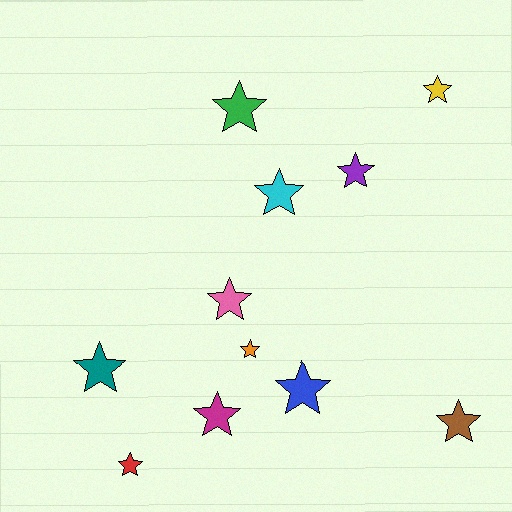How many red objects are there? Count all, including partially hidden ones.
There is 1 red object.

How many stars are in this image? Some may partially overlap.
There are 11 stars.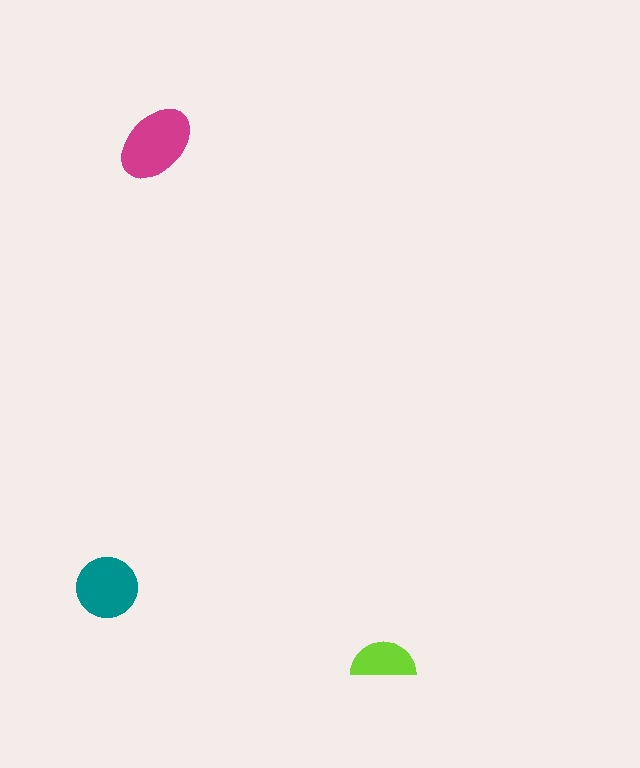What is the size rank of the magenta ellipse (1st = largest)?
1st.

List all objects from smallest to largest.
The lime semicircle, the teal circle, the magenta ellipse.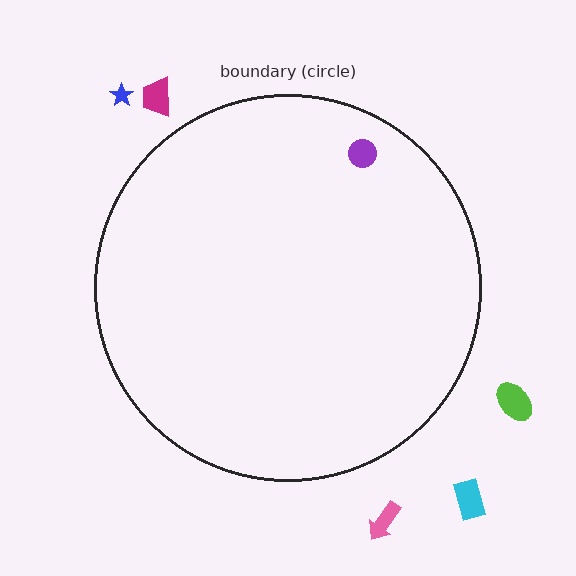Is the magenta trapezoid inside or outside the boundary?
Outside.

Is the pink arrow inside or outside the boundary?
Outside.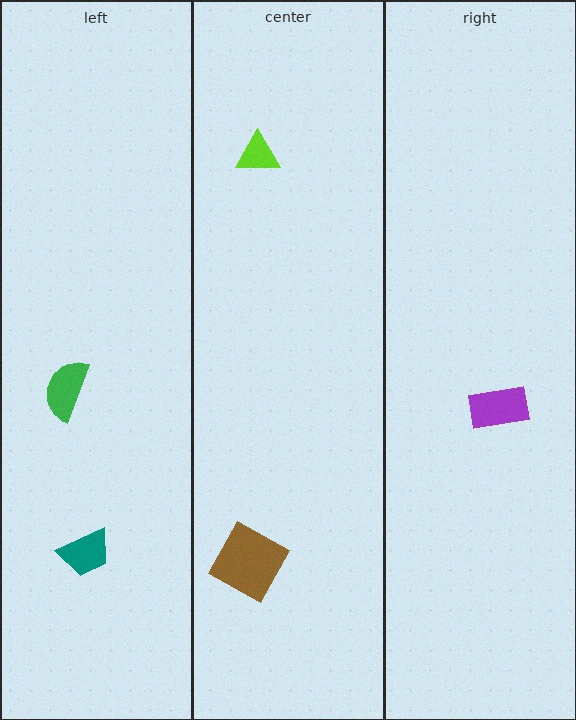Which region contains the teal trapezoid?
The left region.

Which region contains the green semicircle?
The left region.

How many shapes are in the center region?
2.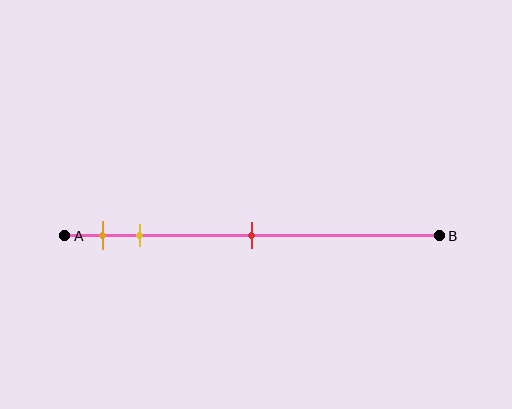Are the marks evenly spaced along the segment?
No, the marks are not evenly spaced.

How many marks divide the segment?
There are 3 marks dividing the segment.